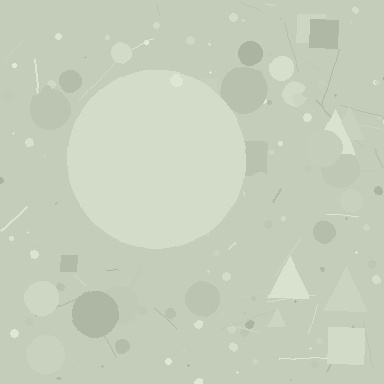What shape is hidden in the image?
A circle is hidden in the image.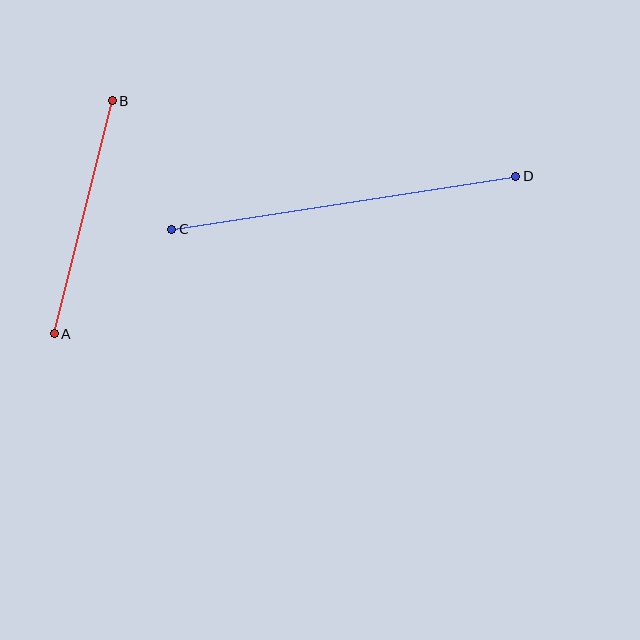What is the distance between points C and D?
The distance is approximately 348 pixels.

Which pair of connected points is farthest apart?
Points C and D are farthest apart.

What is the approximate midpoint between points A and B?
The midpoint is at approximately (83, 217) pixels.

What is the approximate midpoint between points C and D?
The midpoint is at approximately (344, 203) pixels.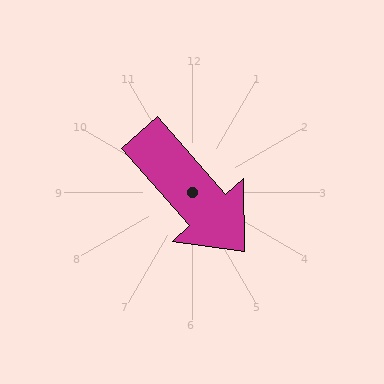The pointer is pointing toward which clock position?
Roughly 5 o'clock.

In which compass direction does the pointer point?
Southeast.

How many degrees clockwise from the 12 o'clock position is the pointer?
Approximately 139 degrees.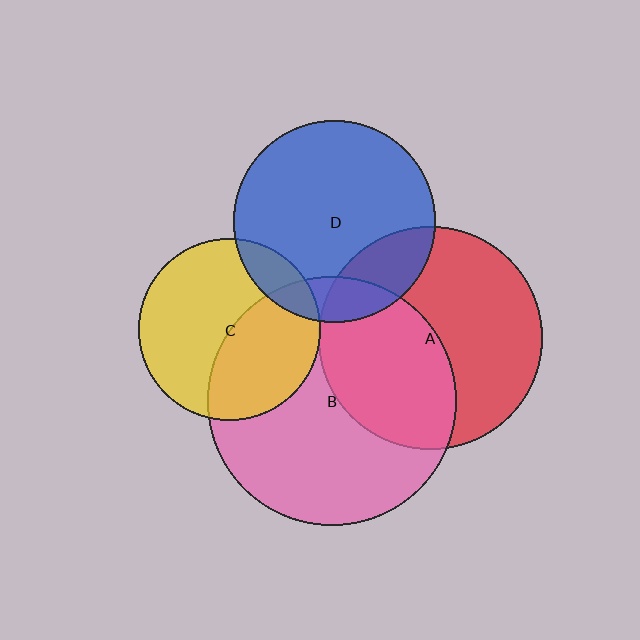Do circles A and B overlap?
Yes.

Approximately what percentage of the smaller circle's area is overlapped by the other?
Approximately 45%.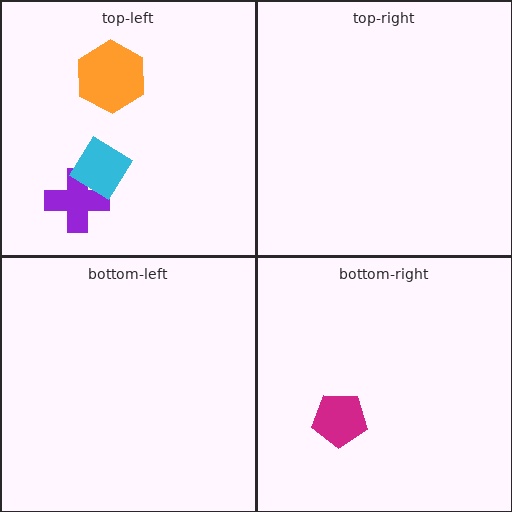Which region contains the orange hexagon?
The top-left region.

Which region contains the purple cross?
The top-left region.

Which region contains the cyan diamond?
The top-left region.